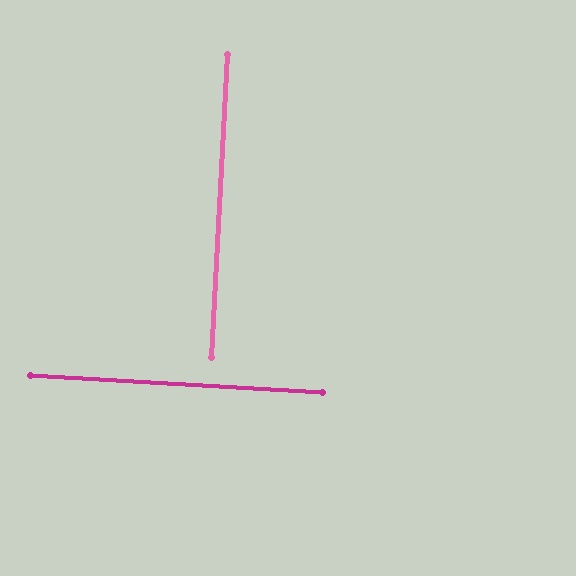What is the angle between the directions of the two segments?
Approximately 90 degrees.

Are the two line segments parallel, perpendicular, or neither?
Perpendicular — they meet at approximately 90°.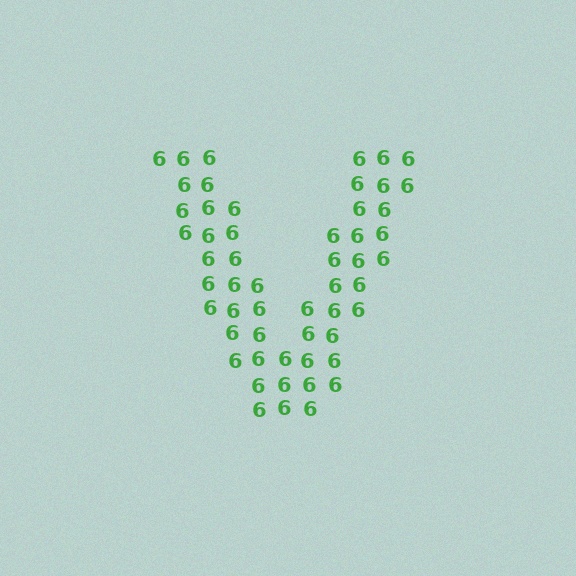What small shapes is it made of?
It is made of small digit 6's.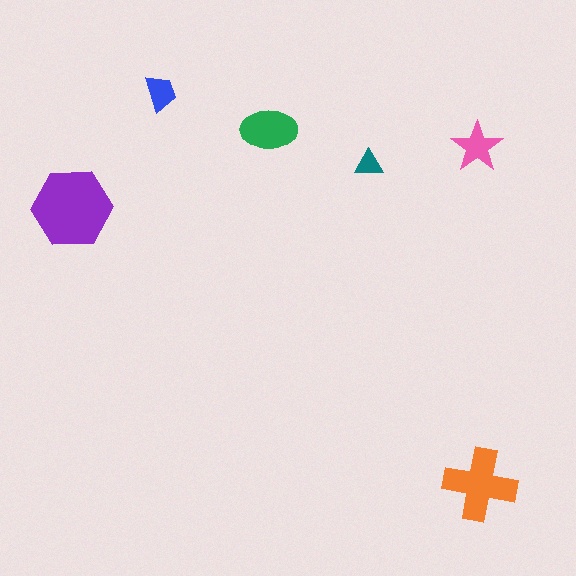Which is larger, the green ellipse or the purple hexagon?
The purple hexagon.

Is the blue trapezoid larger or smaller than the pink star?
Smaller.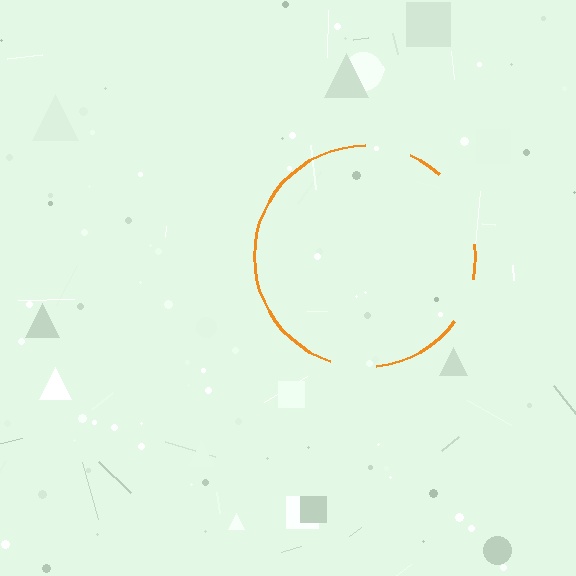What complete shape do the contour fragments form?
The contour fragments form a circle.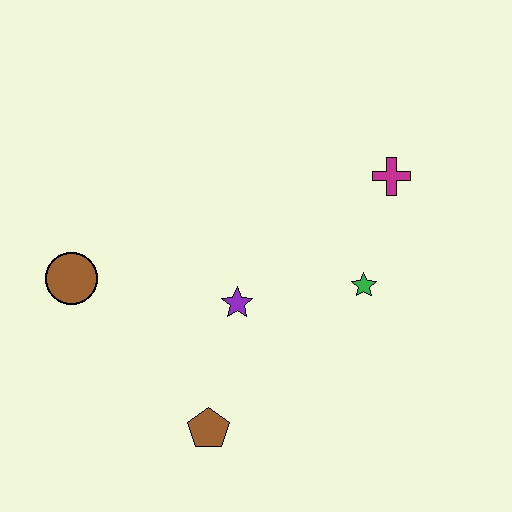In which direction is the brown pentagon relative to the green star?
The brown pentagon is to the left of the green star.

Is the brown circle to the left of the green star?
Yes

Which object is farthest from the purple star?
The magenta cross is farthest from the purple star.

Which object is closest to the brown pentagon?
The purple star is closest to the brown pentagon.